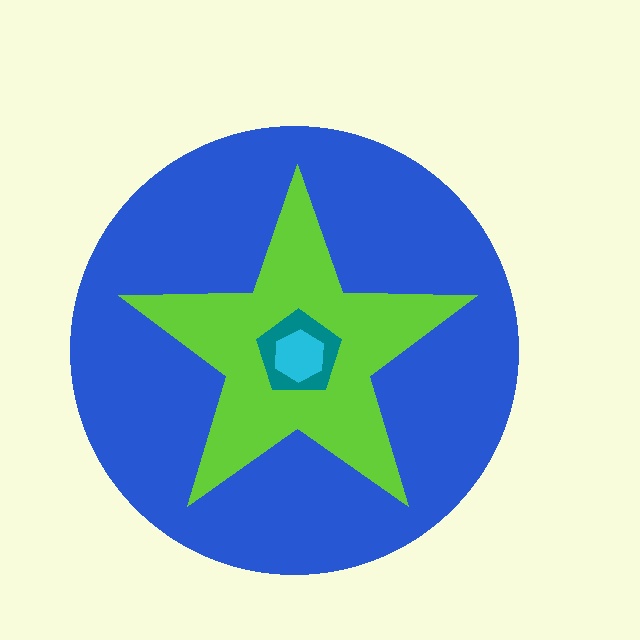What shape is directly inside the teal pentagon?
The cyan hexagon.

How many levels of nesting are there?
4.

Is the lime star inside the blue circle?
Yes.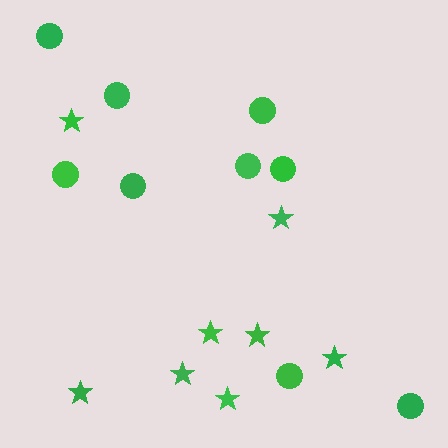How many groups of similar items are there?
There are 2 groups: one group of stars (8) and one group of circles (9).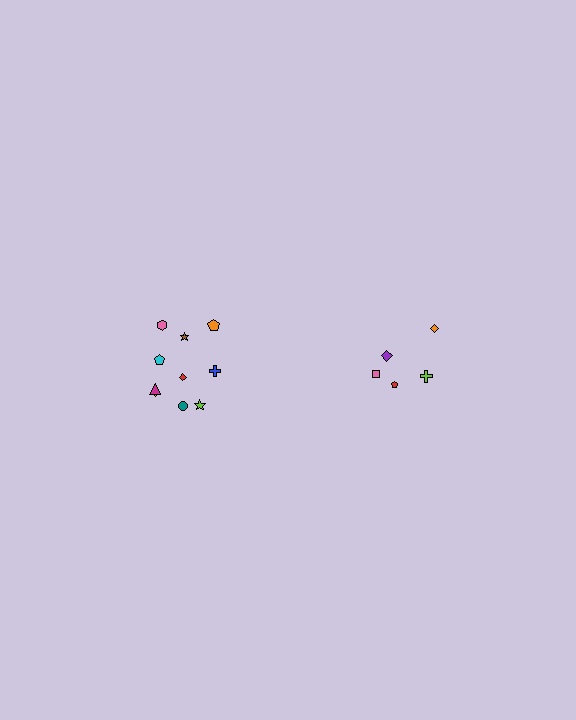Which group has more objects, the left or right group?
The left group.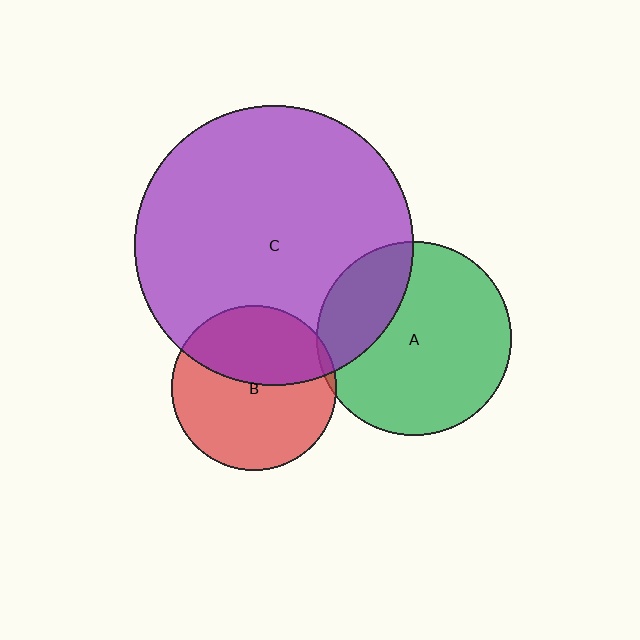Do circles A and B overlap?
Yes.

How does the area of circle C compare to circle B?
Approximately 2.9 times.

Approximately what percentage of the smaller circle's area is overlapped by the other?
Approximately 5%.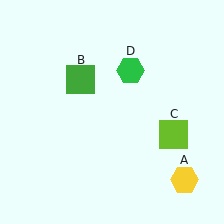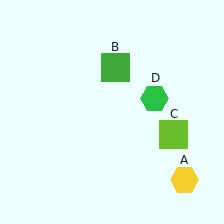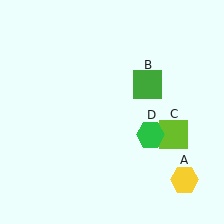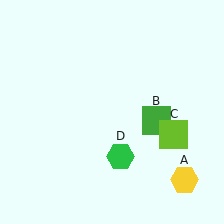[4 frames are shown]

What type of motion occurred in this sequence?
The green square (object B), green hexagon (object D) rotated clockwise around the center of the scene.